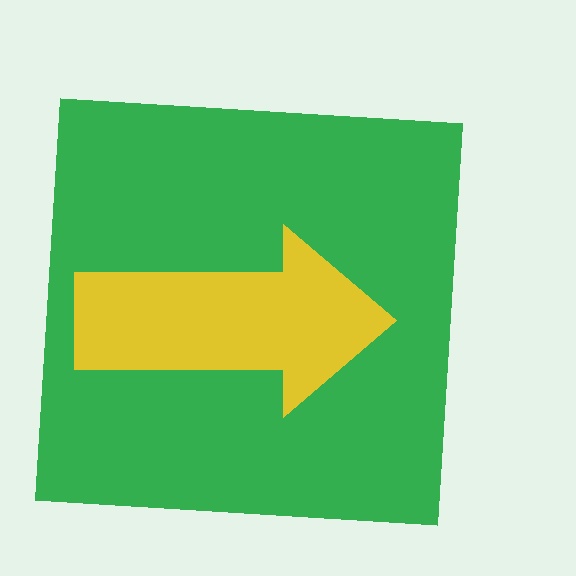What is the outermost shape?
The green square.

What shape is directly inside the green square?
The yellow arrow.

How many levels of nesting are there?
2.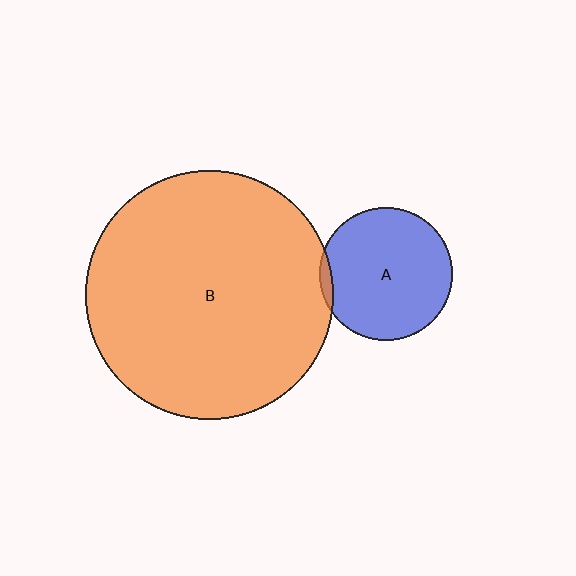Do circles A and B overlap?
Yes.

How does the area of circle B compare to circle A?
Approximately 3.5 times.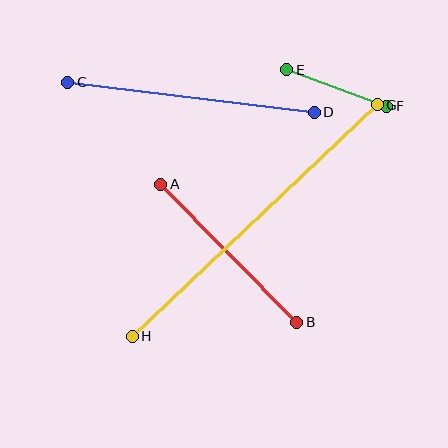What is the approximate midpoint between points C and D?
The midpoint is at approximately (191, 97) pixels.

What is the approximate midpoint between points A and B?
The midpoint is at approximately (229, 253) pixels.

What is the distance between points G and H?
The distance is approximately 337 pixels.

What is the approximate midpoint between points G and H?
The midpoint is at approximately (255, 220) pixels.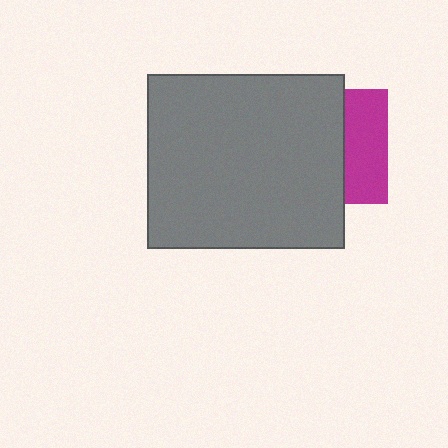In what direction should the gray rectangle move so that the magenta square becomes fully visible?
The gray rectangle should move left. That is the shortest direction to clear the overlap and leave the magenta square fully visible.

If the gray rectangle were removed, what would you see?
You would see the complete magenta square.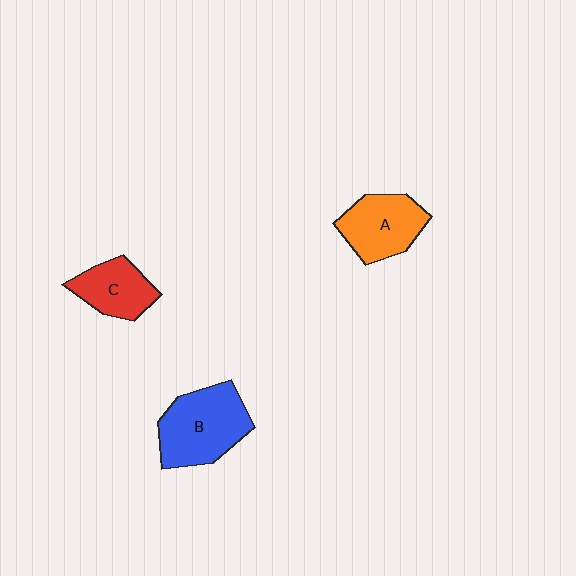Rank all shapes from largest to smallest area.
From largest to smallest: B (blue), A (orange), C (red).